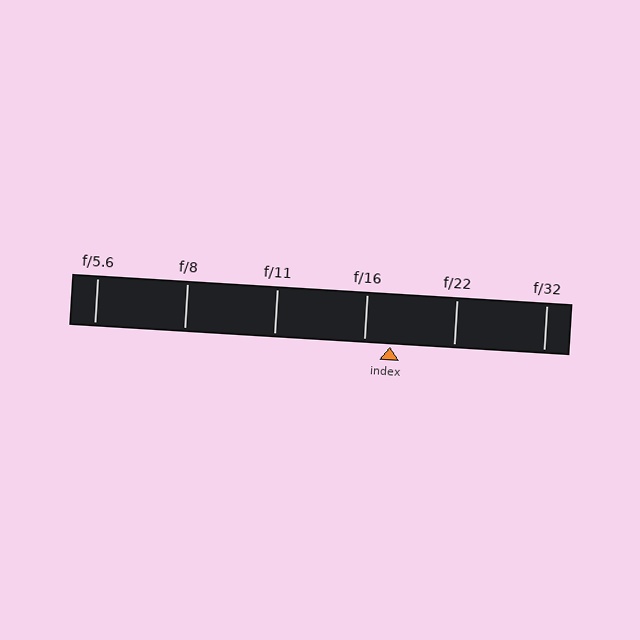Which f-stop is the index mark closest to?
The index mark is closest to f/16.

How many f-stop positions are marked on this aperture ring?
There are 6 f-stop positions marked.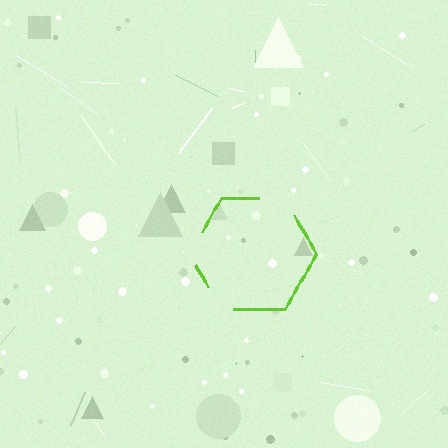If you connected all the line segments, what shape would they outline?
They would outline a hexagon.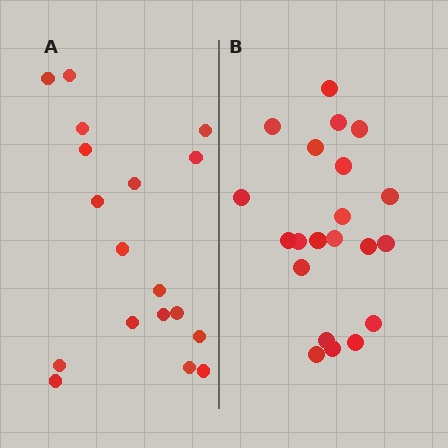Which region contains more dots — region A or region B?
Region B (the right region) has more dots.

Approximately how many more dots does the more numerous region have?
Region B has just a few more — roughly 2 or 3 more dots than region A.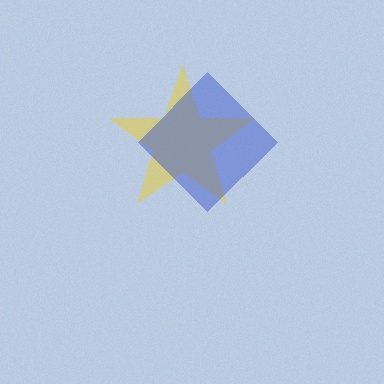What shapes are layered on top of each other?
The layered shapes are: a yellow star, a blue diamond.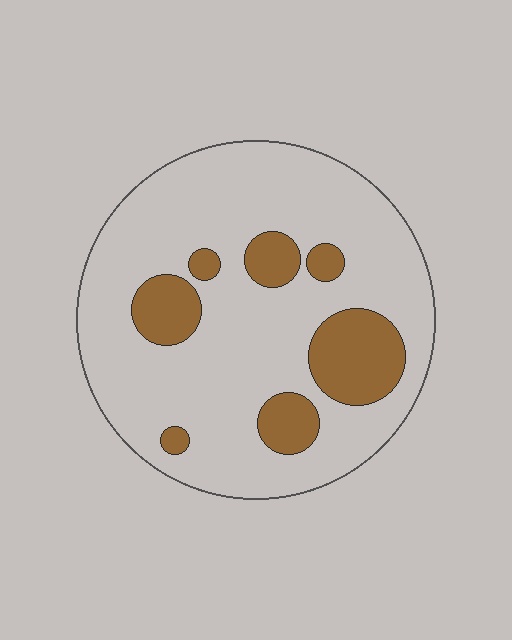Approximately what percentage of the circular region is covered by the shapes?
Approximately 20%.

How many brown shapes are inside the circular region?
7.